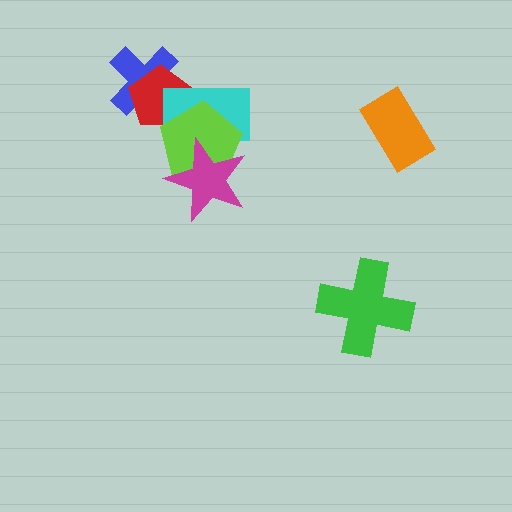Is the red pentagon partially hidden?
Yes, it is partially covered by another shape.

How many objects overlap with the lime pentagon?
3 objects overlap with the lime pentagon.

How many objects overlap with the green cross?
0 objects overlap with the green cross.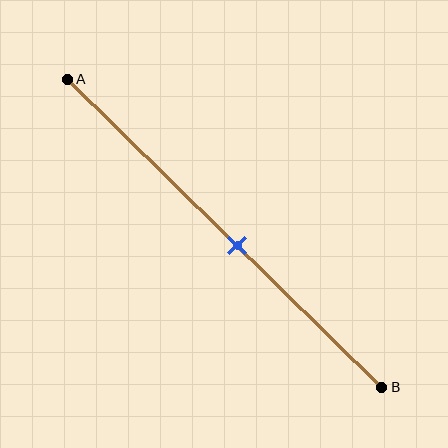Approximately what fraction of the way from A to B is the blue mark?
The blue mark is approximately 55% of the way from A to B.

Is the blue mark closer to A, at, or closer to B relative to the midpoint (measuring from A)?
The blue mark is closer to point B than the midpoint of segment AB.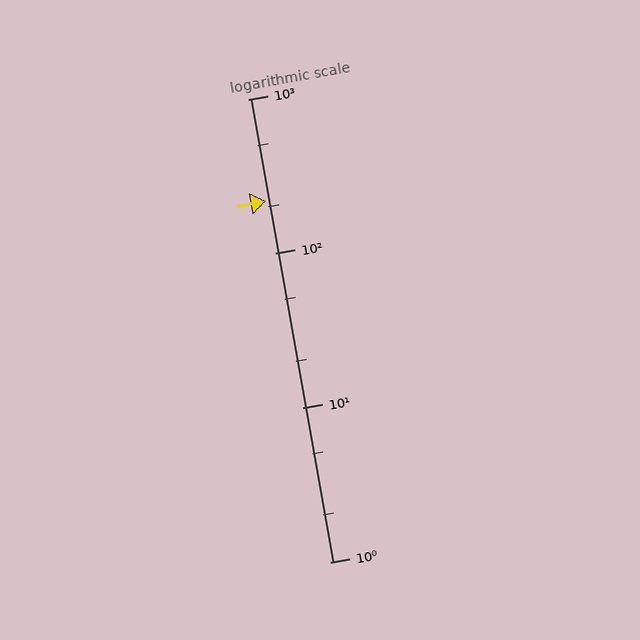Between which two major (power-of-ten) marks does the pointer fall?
The pointer is between 100 and 1000.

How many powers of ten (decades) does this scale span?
The scale spans 3 decades, from 1 to 1000.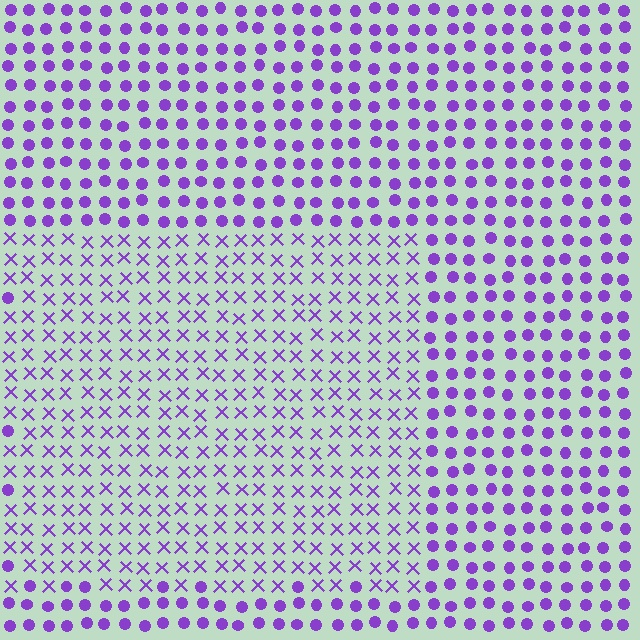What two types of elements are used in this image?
The image uses X marks inside the rectangle region and circles outside it.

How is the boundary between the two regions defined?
The boundary is defined by a change in element shape: X marks inside vs. circles outside. All elements share the same color and spacing.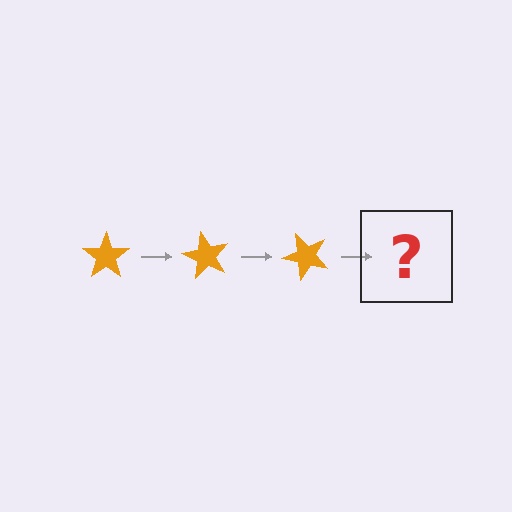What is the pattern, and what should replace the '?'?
The pattern is that the star rotates 60 degrees each step. The '?' should be an orange star rotated 180 degrees.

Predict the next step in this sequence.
The next step is an orange star rotated 180 degrees.